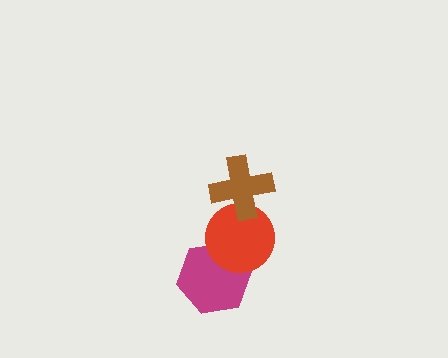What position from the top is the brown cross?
The brown cross is 1st from the top.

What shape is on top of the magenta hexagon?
The red circle is on top of the magenta hexagon.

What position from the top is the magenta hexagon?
The magenta hexagon is 3rd from the top.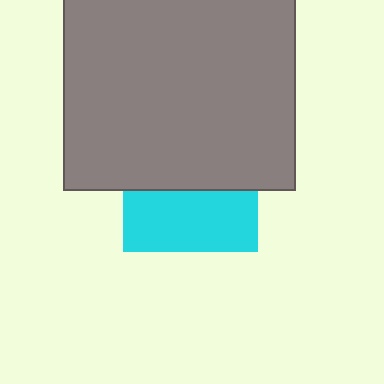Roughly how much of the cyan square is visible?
A small part of it is visible (roughly 45%).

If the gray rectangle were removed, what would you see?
You would see the complete cyan square.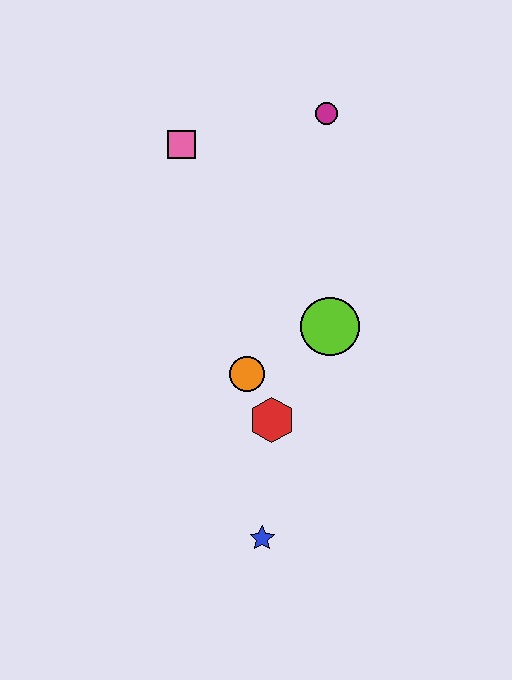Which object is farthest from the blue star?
The magenta circle is farthest from the blue star.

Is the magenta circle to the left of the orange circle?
No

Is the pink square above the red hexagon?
Yes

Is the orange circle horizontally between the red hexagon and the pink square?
Yes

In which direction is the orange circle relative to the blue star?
The orange circle is above the blue star.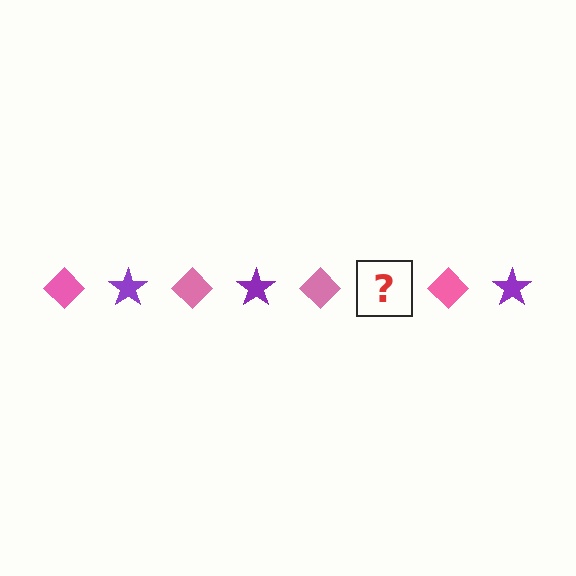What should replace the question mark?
The question mark should be replaced with a purple star.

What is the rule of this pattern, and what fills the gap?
The rule is that the pattern alternates between pink diamond and purple star. The gap should be filled with a purple star.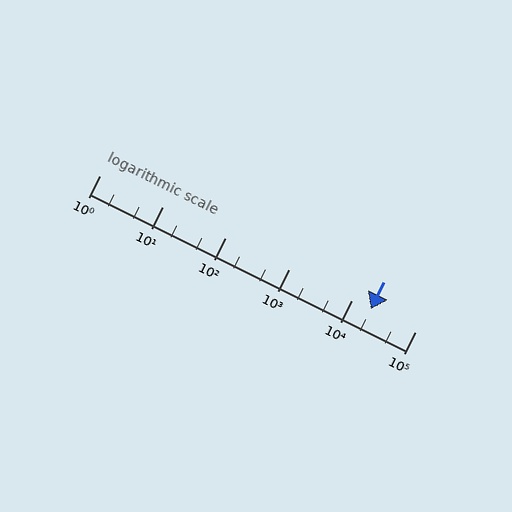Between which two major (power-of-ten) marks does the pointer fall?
The pointer is between 10000 and 100000.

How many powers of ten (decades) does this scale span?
The scale spans 5 decades, from 1 to 100000.